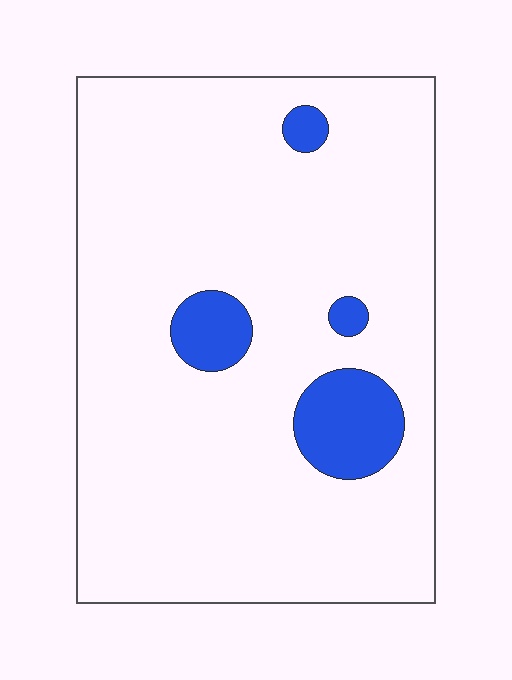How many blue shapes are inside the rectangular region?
4.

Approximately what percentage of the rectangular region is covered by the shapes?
Approximately 10%.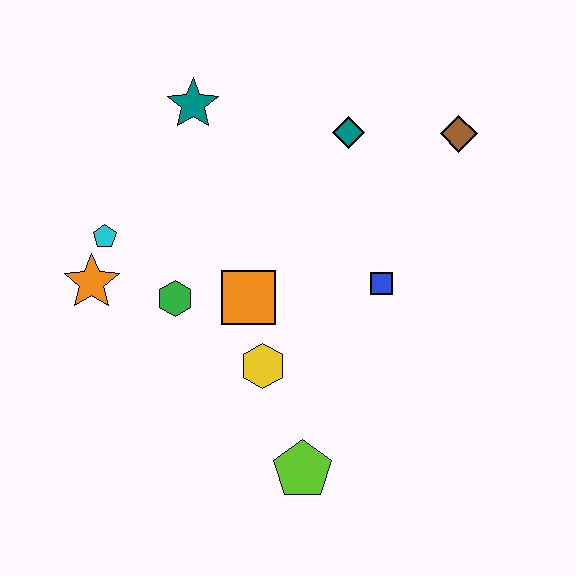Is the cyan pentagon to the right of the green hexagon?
No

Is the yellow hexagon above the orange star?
No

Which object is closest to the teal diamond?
The brown diamond is closest to the teal diamond.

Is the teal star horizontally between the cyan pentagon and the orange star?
No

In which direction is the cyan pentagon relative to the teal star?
The cyan pentagon is below the teal star.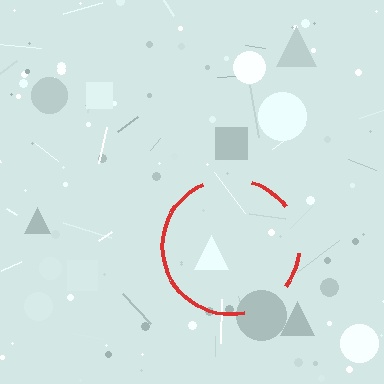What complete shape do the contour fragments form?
The contour fragments form a circle.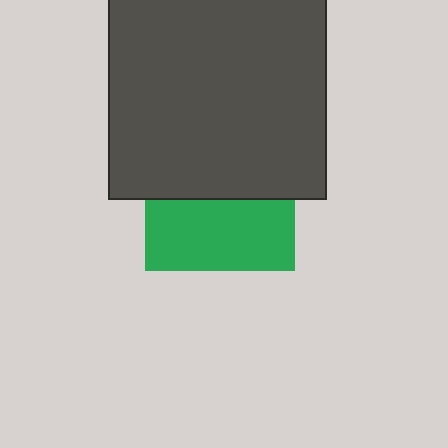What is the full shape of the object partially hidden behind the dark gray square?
The partially hidden object is a green square.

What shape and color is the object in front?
The object in front is a dark gray square.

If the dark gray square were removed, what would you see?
You would see the complete green square.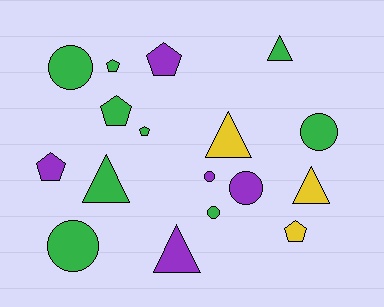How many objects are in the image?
There are 17 objects.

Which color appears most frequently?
Green, with 9 objects.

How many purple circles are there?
There are 2 purple circles.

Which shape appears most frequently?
Pentagon, with 6 objects.